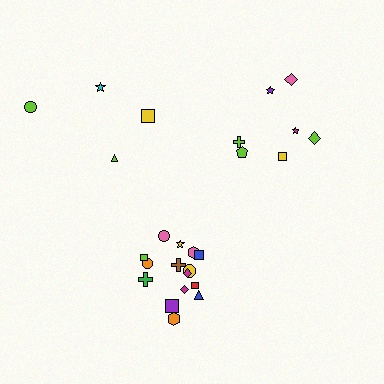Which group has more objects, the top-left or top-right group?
The top-right group.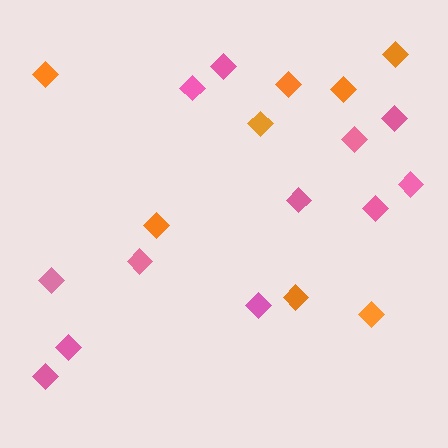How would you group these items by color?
There are 2 groups: one group of pink diamonds (12) and one group of orange diamonds (8).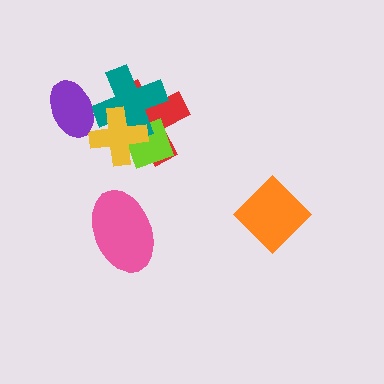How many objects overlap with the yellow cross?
3 objects overlap with the yellow cross.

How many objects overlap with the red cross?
3 objects overlap with the red cross.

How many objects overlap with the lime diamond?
3 objects overlap with the lime diamond.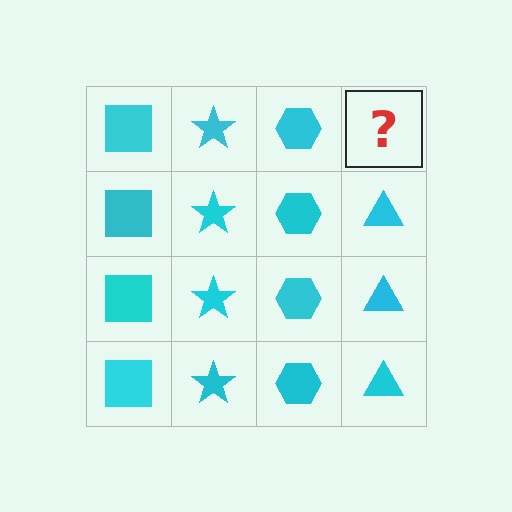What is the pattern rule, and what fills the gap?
The rule is that each column has a consistent shape. The gap should be filled with a cyan triangle.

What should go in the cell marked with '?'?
The missing cell should contain a cyan triangle.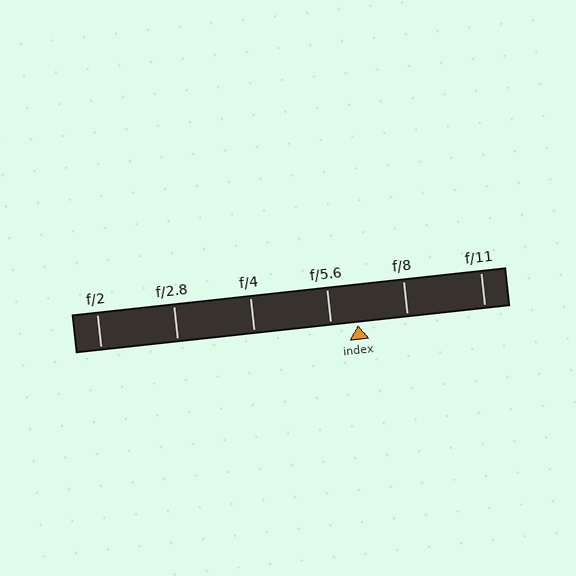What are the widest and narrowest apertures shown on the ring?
The widest aperture shown is f/2 and the narrowest is f/11.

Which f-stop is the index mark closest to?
The index mark is closest to f/5.6.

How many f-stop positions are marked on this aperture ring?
There are 6 f-stop positions marked.